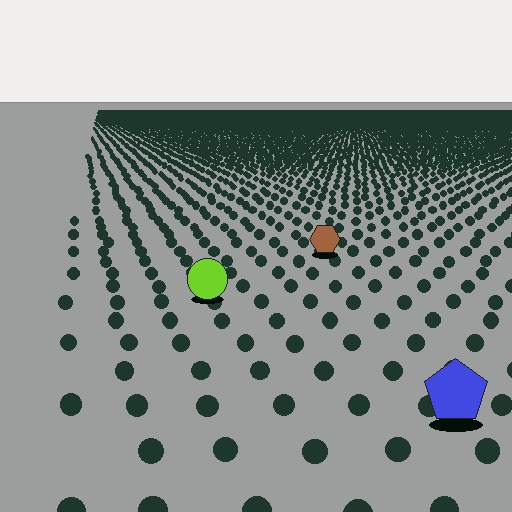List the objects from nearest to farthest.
From nearest to farthest: the blue pentagon, the lime circle, the brown hexagon.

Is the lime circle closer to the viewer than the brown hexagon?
Yes. The lime circle is closer — you can tell from the texture gradient: the ground texture is coarser near it.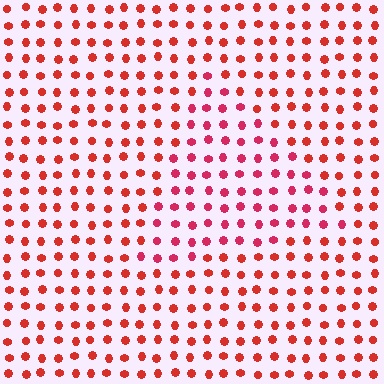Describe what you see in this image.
The image is filled with small red elements in a uniform arrangement. A triangle-shaped region is visible where the elements are tinted to a slightly different hue, forming a subtle color boundary.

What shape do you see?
I see a triangle.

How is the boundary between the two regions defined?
The boundary is defined purely by a slight shift in hue (about 21 degrees). Spacing, size, and orientation are identical on both sides.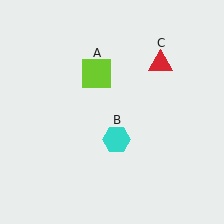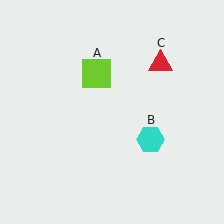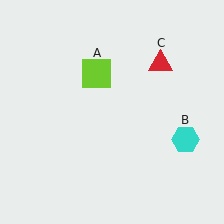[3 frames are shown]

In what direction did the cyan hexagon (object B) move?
The cyan hexagon (object B) moved right.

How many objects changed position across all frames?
1 object changed position: cyan hexagon (object B).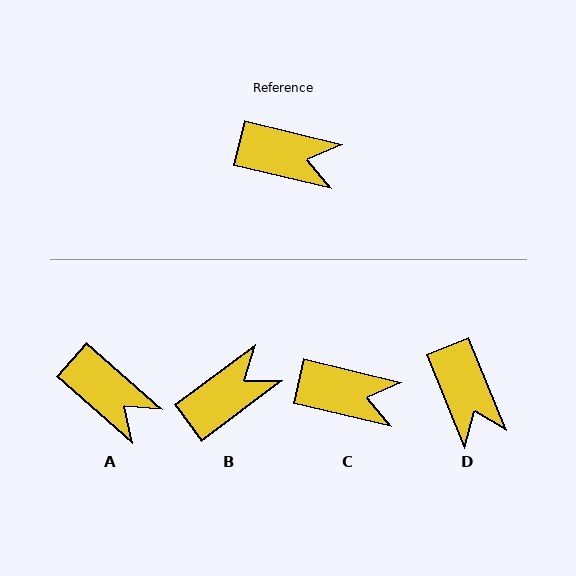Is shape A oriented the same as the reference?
No, it is off by about 28 degrees.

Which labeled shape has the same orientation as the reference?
C.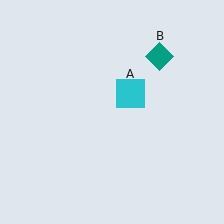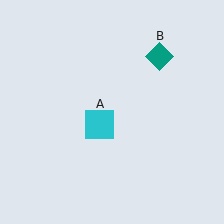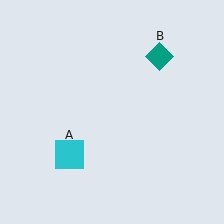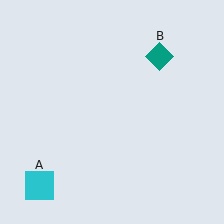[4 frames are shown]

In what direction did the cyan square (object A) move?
The cyan square (object A) moved down and to the left.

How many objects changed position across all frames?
1 object changed position: cyan square (object A).